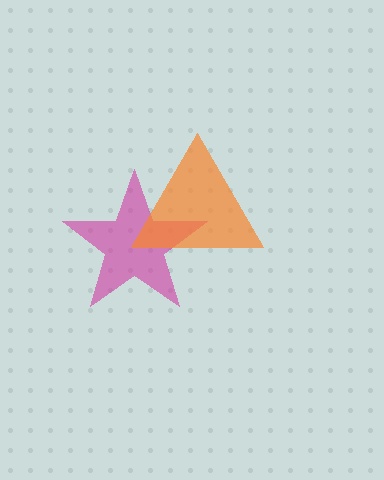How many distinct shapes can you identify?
There are 2 distinct shapes: a magenta star, an orange triangle.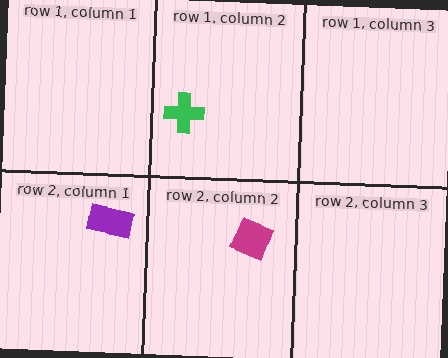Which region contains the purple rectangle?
The row 2, column 1 region.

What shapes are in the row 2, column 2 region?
The magenta diamond.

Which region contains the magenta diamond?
The row 2, column 2 region.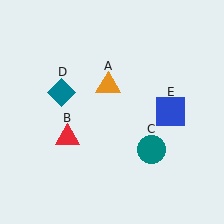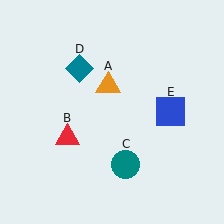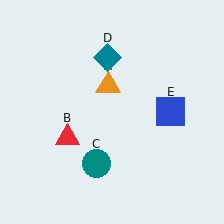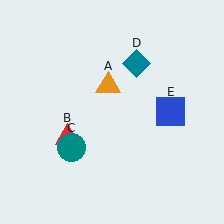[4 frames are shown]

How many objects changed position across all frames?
2 objects changed position: teal circle (object C), teal diamond (object D).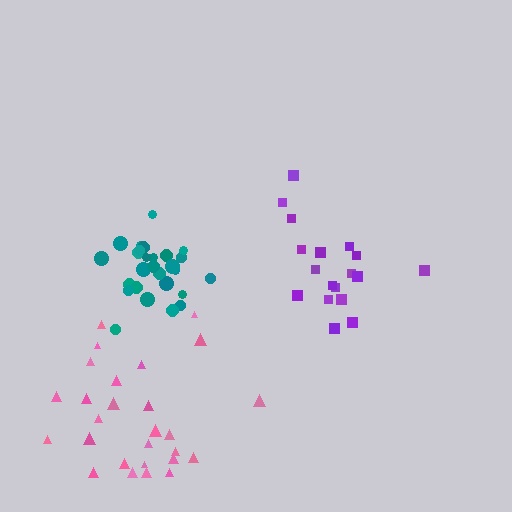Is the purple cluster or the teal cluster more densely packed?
Teal.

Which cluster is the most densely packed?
Teal.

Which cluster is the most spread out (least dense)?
Purple.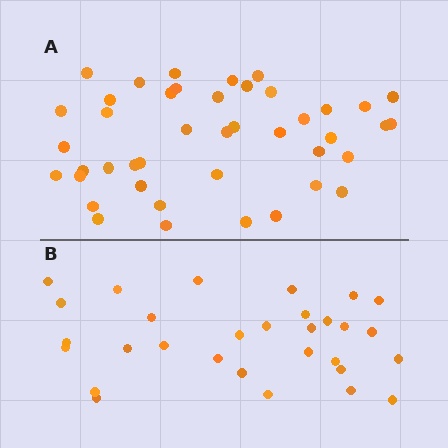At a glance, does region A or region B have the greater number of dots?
Region A (the top region) has more dots.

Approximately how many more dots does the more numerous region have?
Region A has approximately 15 more dots than region B.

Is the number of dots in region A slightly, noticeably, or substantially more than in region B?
Region A has noticeably more, but not dramatically so. The ratio is roughly 1.4 to 1.